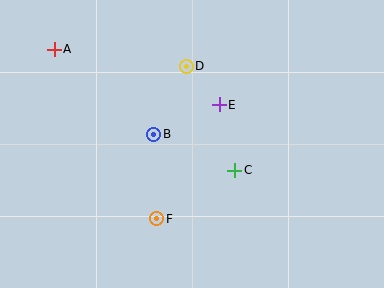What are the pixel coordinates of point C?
Point C is at (235, 170).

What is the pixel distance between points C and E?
The distance between C and E is 68 pixels.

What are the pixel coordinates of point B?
Point B is at (154, 134).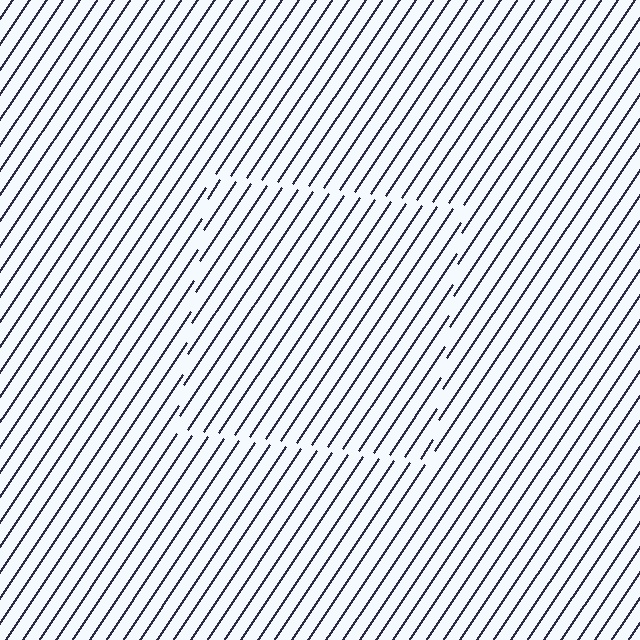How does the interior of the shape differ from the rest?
The interior of the shape contains the same grating, shifted by half a period — the contour is defined by the phase discontinuity where line-ends from the inner and outer gratings abut.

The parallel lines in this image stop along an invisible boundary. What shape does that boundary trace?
An illusory square. The interior of the shape contains the same grating, shifted by half a period — the contour is defined by the phase discontinuity where line-ends from the inner and outer gratings abut.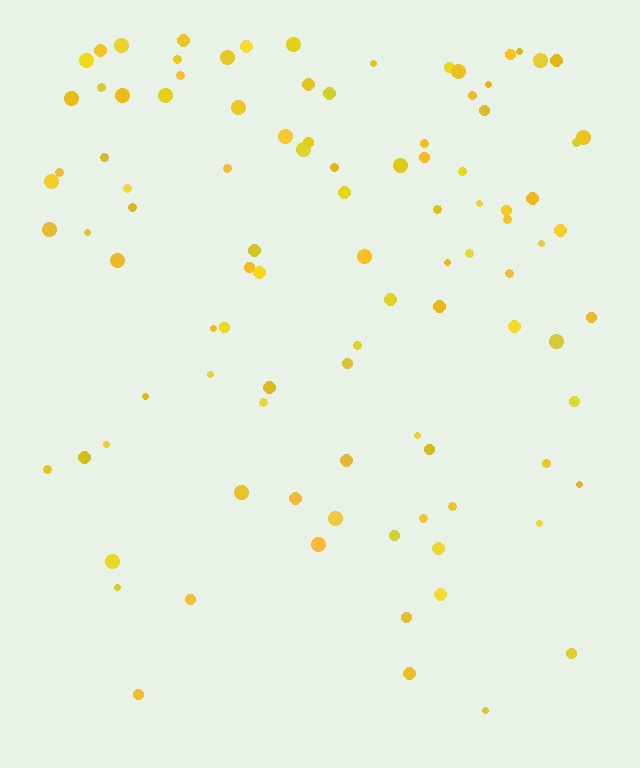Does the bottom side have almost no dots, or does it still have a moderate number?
Still a moderate number, just noticeably fewer than the top.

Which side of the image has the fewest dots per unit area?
The bottom.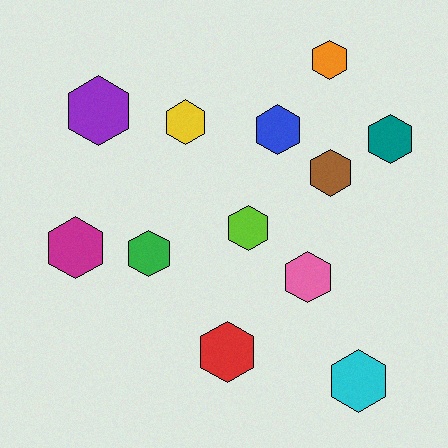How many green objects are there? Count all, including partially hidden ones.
There is 1 green object.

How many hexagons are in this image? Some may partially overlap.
There are 12 hexagons.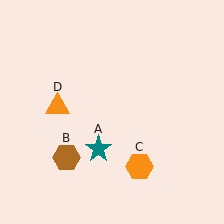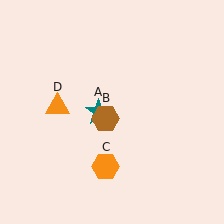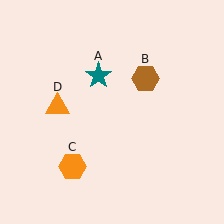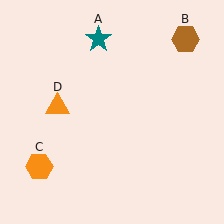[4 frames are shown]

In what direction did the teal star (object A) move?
The teal star (object A) moved up.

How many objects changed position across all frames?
3 objects changed position: teal star (object A), brown hexagon (object B), orange hexagon (object C).